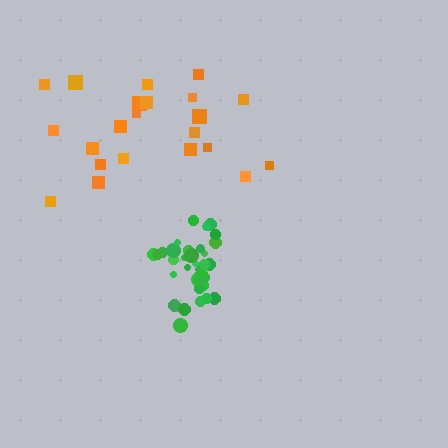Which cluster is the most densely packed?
Green.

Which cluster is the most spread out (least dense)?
Orange.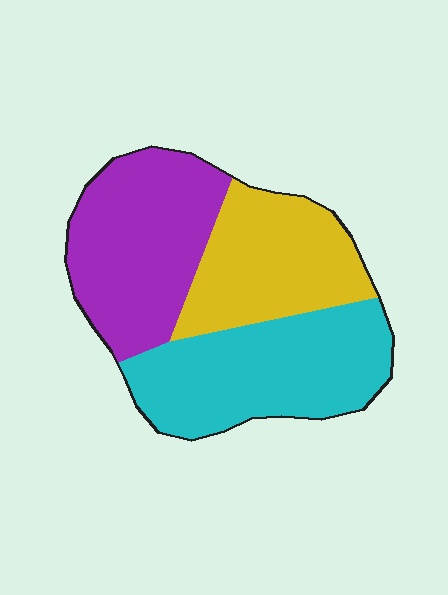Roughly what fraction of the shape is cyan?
Cyan covers roughly 35% of the shape.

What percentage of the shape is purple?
Purple takes up about one third (1/3) of the shape.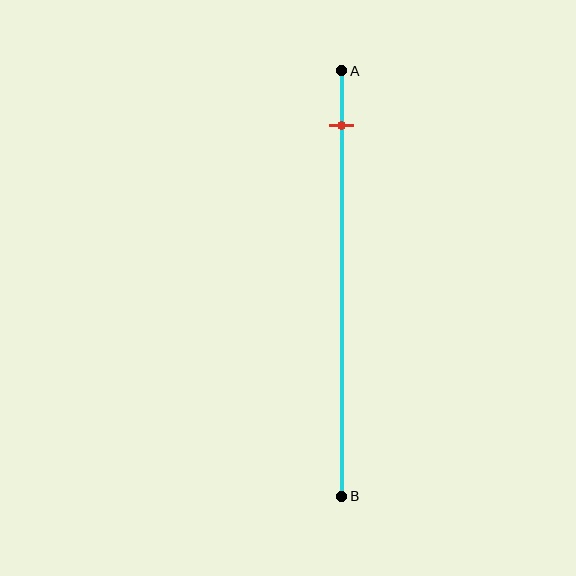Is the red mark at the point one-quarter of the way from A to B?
No, the mark is at about 15% from A, not at the 25% one-quarter point.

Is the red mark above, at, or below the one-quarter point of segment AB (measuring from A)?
The red mark is above the one-quarter point of segment AB.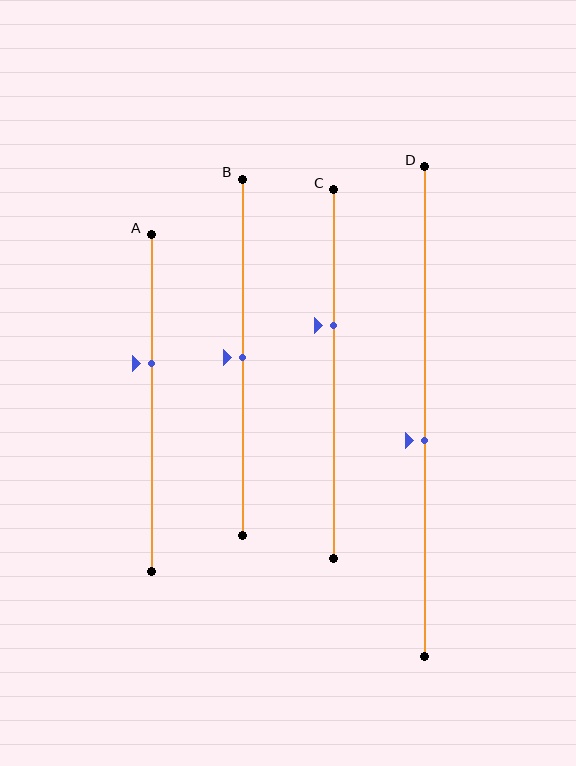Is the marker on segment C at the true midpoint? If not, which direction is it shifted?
No, the marker on segment C is shifted upward by about 13% of the segment length.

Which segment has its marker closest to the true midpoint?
Segment B has its marker closest to the true midpoint.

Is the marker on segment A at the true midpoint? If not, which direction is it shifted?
No, the marker on segment A is shifted upward by about 12% of the segment length.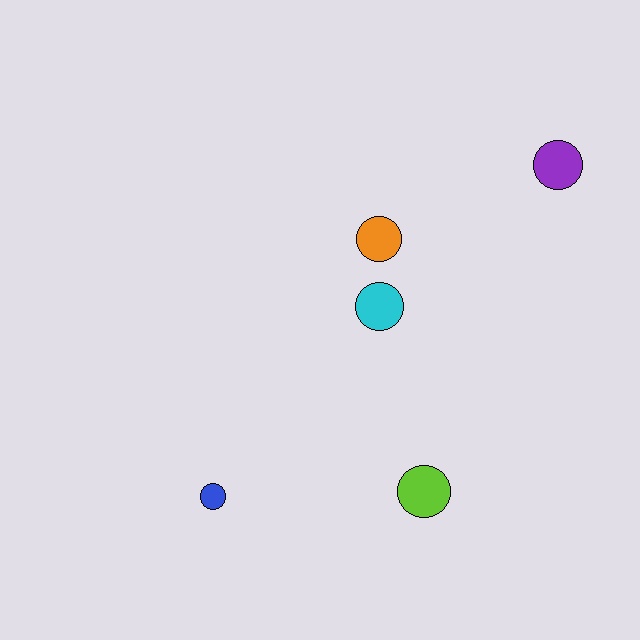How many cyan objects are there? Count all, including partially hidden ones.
There is 1 cyan object.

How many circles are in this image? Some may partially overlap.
There are 5 circles.